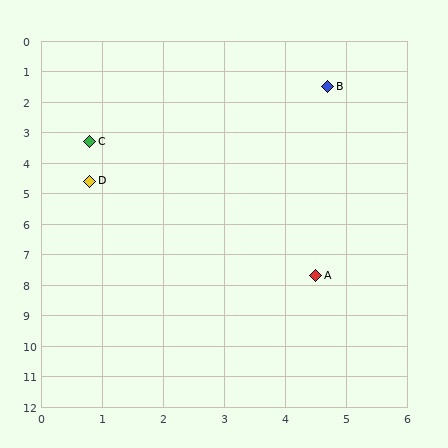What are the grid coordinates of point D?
Point D is at approximately (0.8, 4.6).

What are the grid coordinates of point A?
Point A is at approximately (4.5, 7.7).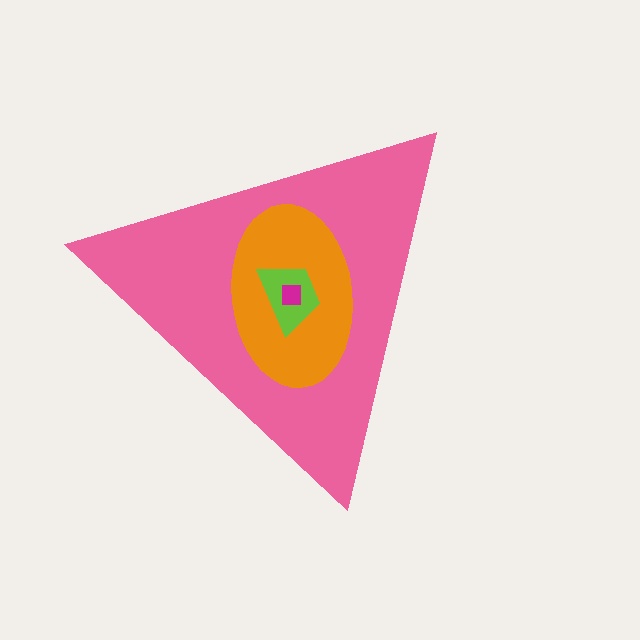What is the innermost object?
The magenta square.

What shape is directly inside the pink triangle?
The orange ellipse.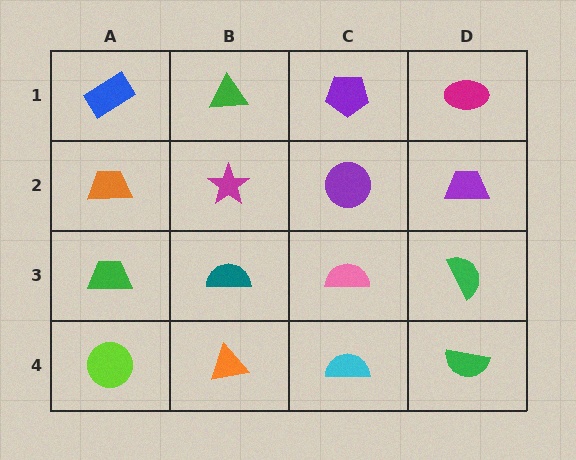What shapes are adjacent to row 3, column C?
A purple circle (row 2, column C), a cyan semicircle (row 4, column C), a teal semicircle (row 3, column B), a green semicircle (row 3, column D).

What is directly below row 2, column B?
A teal semicircle.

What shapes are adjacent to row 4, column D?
A green semicircle (row 3, column D), a cyan semicircle (row 4, column C).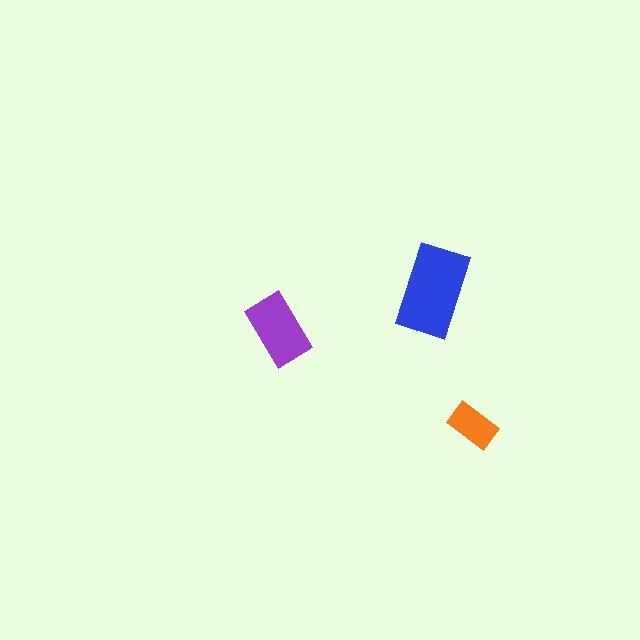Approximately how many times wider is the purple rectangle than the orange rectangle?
About 1.5 times wider.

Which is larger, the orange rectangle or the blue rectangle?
The blue one.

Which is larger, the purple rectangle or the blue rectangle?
The blue one.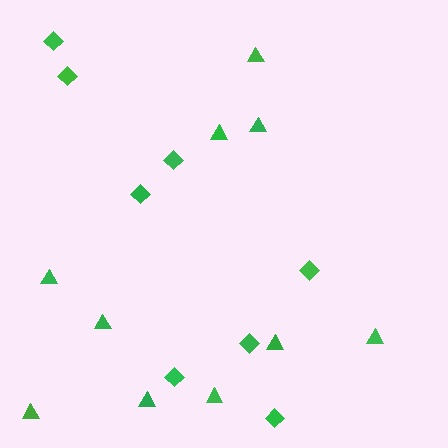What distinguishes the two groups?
There are 2 groups: one group of diamonds (8) and one group of triangles (10).